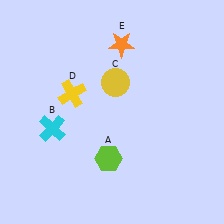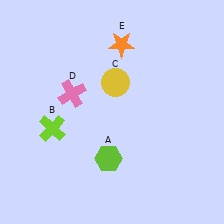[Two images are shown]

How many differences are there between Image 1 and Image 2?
There are 2 differences between the two images.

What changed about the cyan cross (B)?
In Image 1, B is cyan. In Image 2, it changed to lime.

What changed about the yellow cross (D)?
In Image 1, D is yellow. In Image 2, it changed to pink.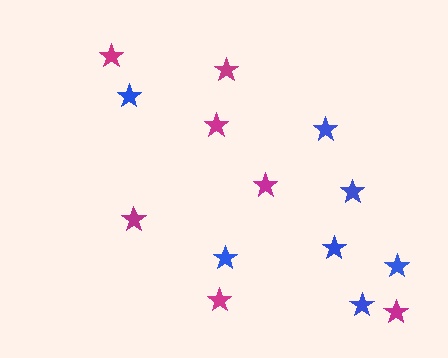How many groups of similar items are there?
There are 2 groups: one group of magenta stars (7) and one group of blue stars (7).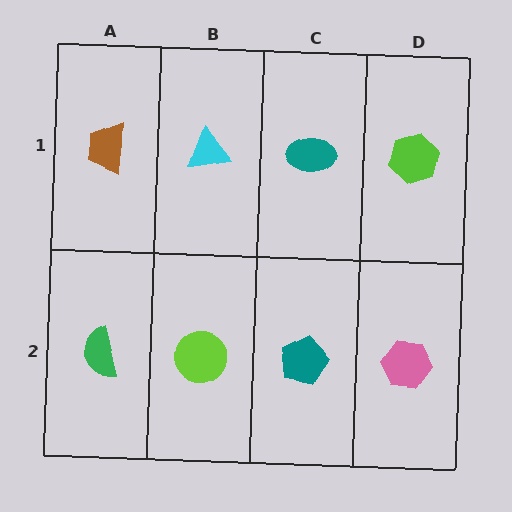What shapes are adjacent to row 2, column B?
A cyan triangle (row 1, column B), a green semicircle (row 2, column A), a teal pentagon (row 2, column C).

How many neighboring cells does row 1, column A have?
2.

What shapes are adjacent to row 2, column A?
A brown trapezoid (row 1, column A), a lime circle (row 2, column B).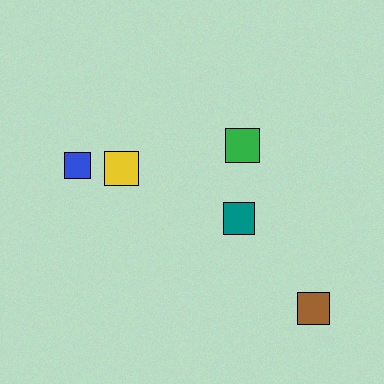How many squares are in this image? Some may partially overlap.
There are 5 squares.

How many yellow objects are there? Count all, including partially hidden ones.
There is 1 yellow object.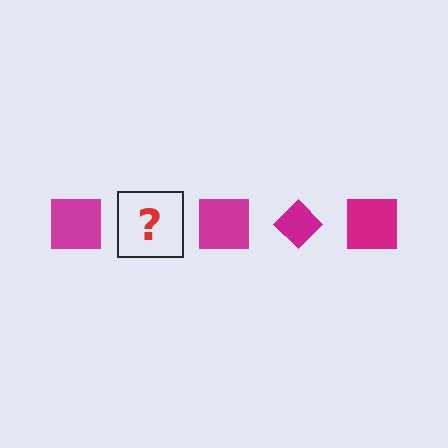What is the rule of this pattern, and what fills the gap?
The rule is that the pattern cycles through square, diamond shapes in magenta. The gap should be filled with a magenta diamond.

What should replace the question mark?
The question mark should be replaced with a magenta diamond.